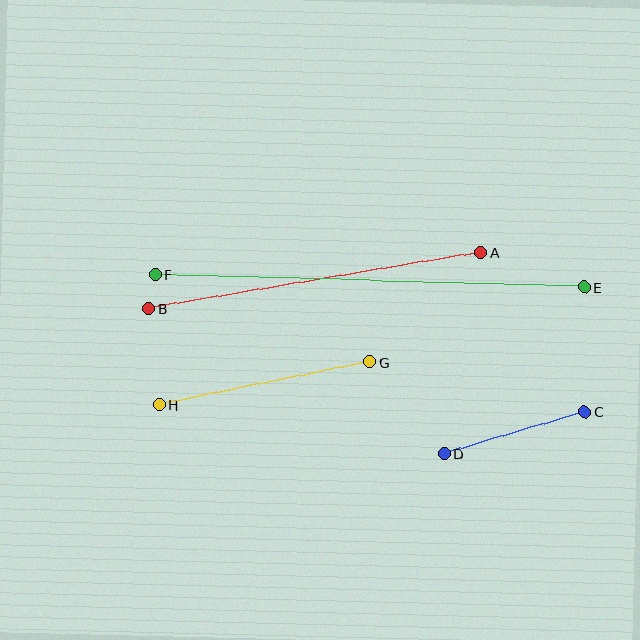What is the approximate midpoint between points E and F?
The midpoint is at approximately (370, 281) pixels.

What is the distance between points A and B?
The distance is approximately 336 pixels.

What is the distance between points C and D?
The distance is approximately 146 pixels.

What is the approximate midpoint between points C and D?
The midpoint is at approximately (514, 433) pixels.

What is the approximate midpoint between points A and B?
The midpoint is at approximately (315, 281) pixels.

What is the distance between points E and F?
The distance is approximately 429 pixels.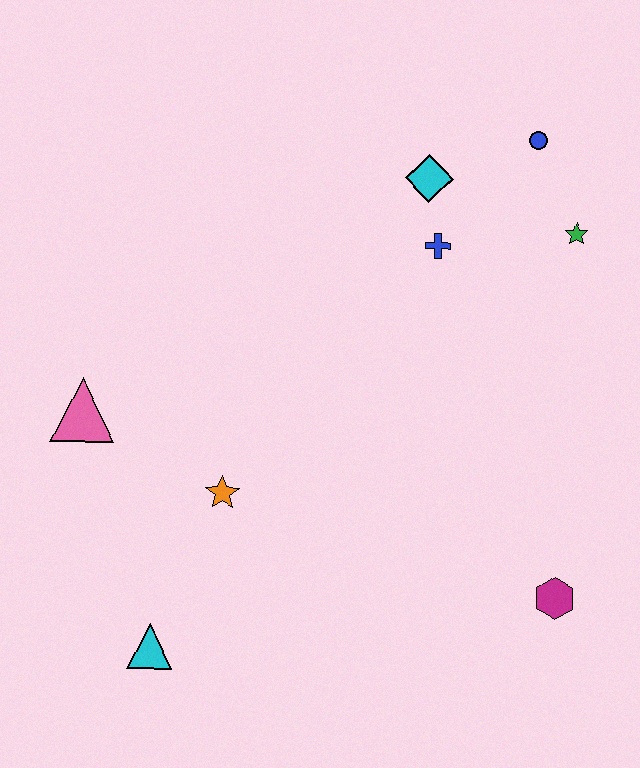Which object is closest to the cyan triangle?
The orange star is closest to the cyan triangle.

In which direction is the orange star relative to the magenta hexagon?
The orange star is to the left of the magenta hexagon.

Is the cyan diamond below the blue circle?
Yes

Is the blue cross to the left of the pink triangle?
No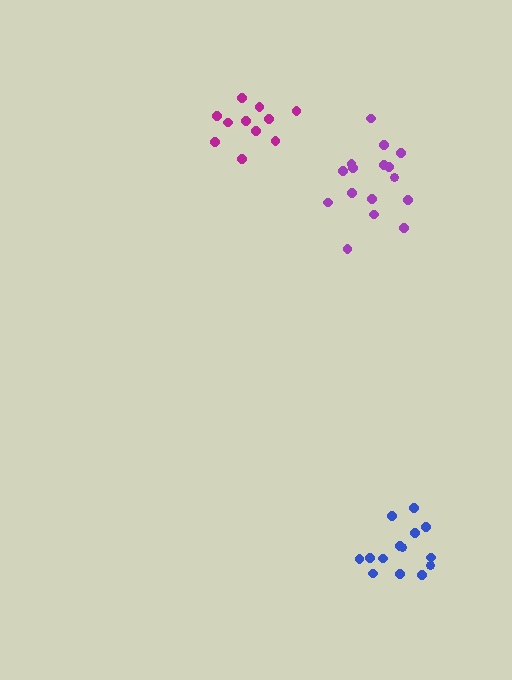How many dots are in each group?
Group 1: 11 dots, Group 2: 14 dots, Group 3: 16 dots (41 total).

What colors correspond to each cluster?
The clusters are colored: magenta, blue, purple.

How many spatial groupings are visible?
There are 3 spatial groupings.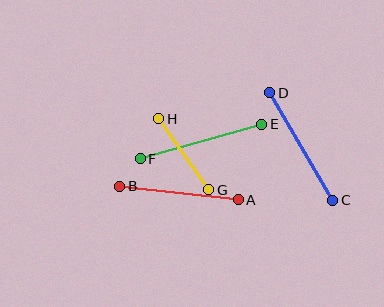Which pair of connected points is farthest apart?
Points E and F are farthest apart.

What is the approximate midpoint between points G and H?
The midpoint is at approximately (184, 154) pixels.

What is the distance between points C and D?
The distance is approximately 124 pixels.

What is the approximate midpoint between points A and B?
The midpoint is at approximately (179, 193) pixels.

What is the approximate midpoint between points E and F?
The midpoint is at approximately (201, 141) pixels.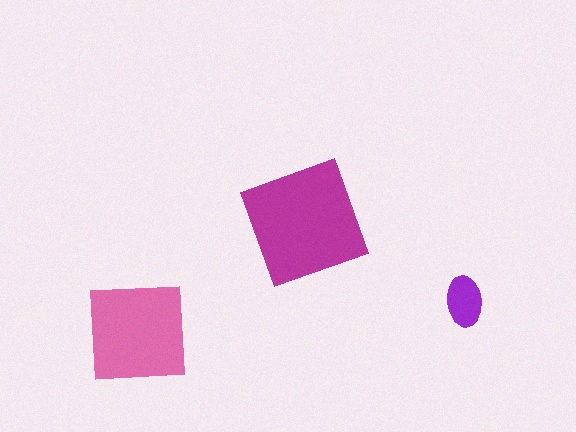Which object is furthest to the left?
The pink square is leftmost.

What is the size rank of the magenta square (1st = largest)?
1st.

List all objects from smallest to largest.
The purple ellipse, the pink square, the magenta square.